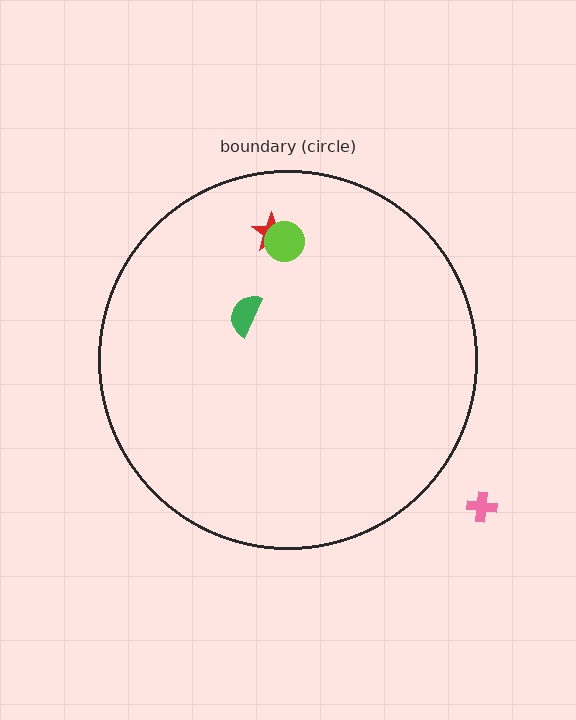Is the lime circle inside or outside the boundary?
Inside.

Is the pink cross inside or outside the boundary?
Outside.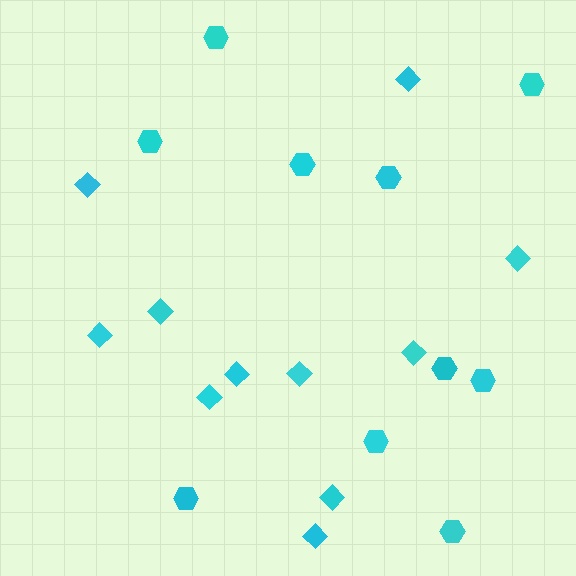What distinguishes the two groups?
There are 2 groups: one group of diamonds (11) and one group of hexagons (10).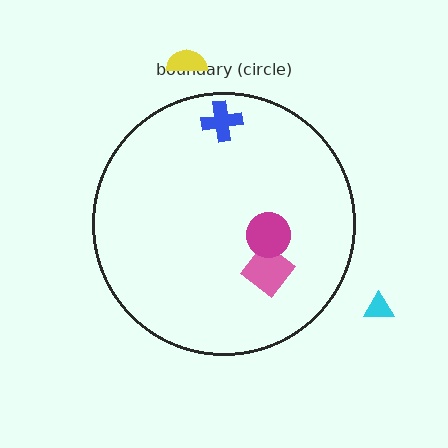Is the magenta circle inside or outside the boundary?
Inside.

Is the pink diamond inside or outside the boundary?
Inside.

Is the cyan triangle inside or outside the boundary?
Outside.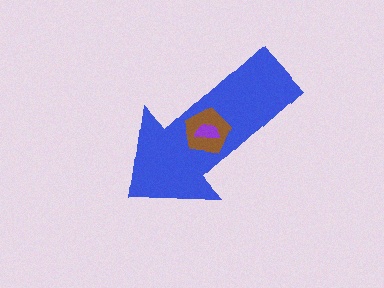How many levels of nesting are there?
3.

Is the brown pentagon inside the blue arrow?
Yes.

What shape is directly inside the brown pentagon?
The purple semicircle.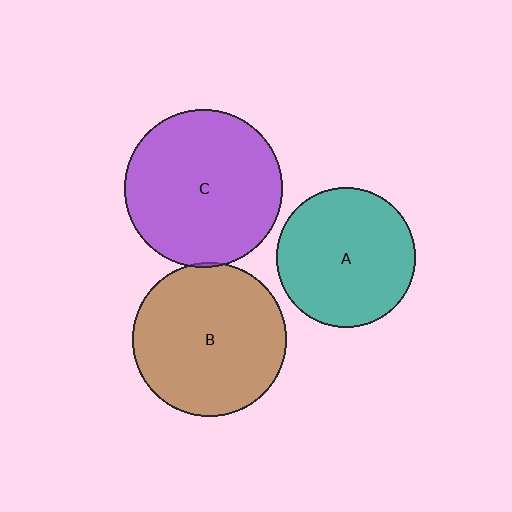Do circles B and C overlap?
Yes.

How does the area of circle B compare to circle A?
Approximately 1.2 times.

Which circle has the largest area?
Circle C (purple).